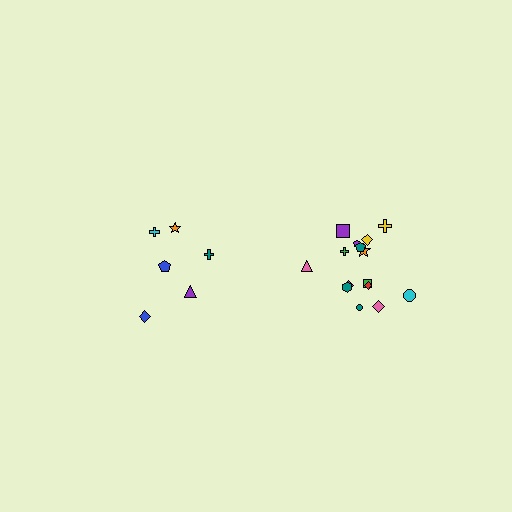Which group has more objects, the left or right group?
The right group.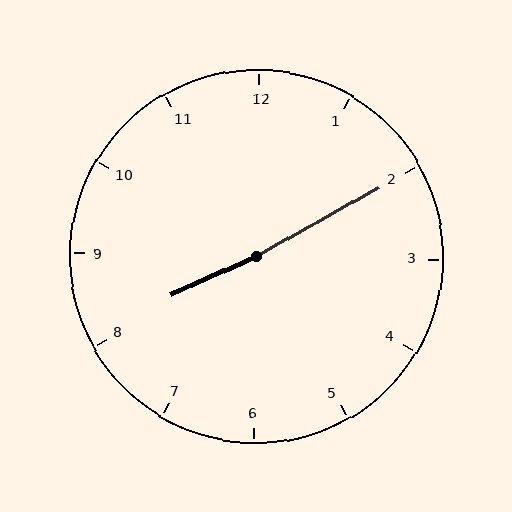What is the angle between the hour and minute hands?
Approximately 175 degrees.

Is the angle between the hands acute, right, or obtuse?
It is obtuse.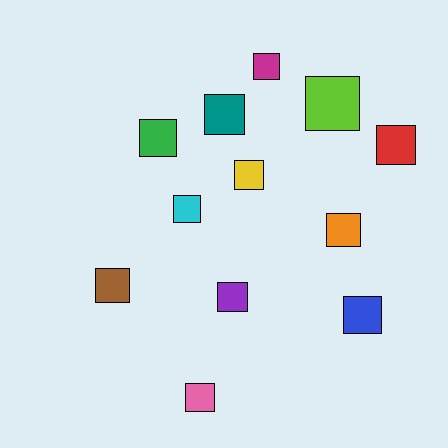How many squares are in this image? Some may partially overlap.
There are 12 squares.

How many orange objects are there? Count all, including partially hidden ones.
There is 1 orange object.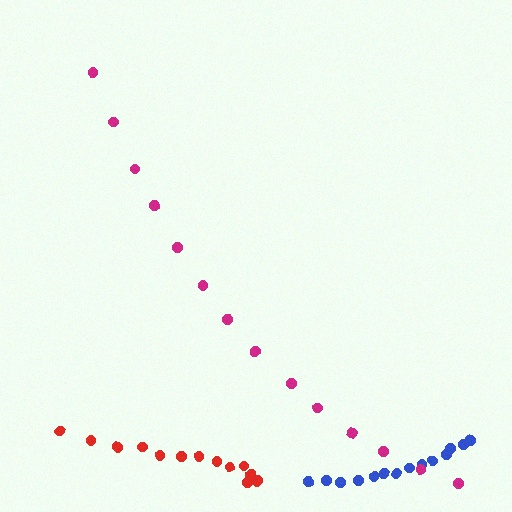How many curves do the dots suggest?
There are 3 distinct paths.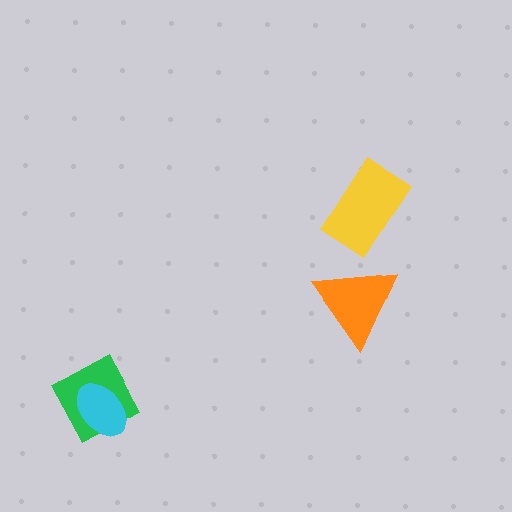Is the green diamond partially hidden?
Yes, it is partially covered by another shape.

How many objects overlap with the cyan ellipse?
1 object overlaps with the cyan ellipse.